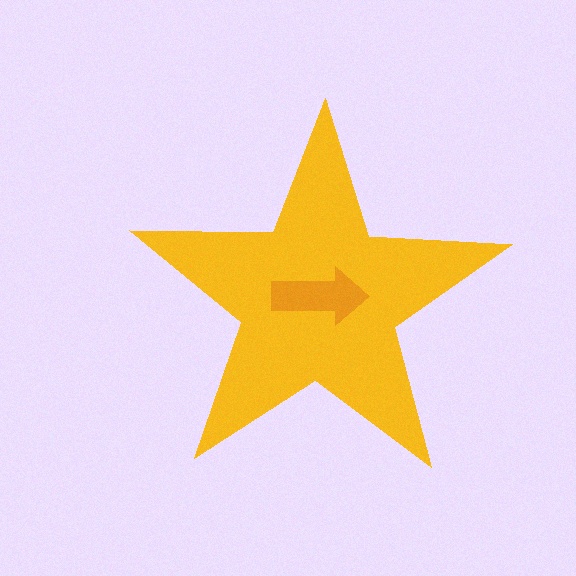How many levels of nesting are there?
2.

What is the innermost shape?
The orange arrow.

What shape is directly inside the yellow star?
The orange arrow.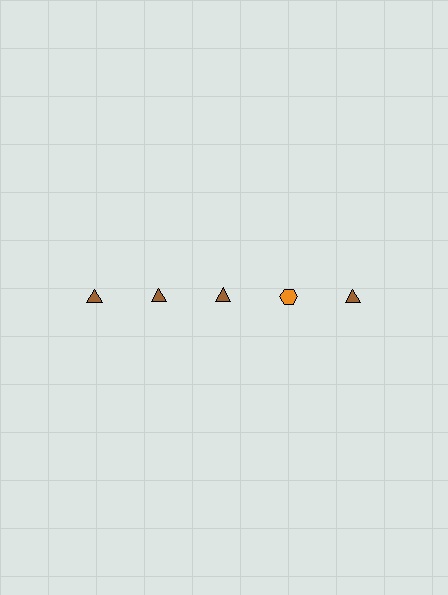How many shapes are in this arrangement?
There are 5 shapes arranged in a grid pattern.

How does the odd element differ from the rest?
It differs in both color (orange instead of brown) and shape (hexagon instead of triangle).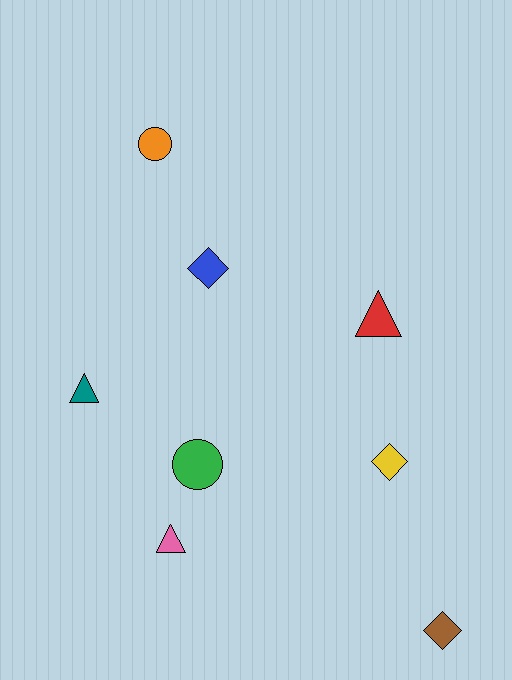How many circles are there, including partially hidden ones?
There are 2 circles.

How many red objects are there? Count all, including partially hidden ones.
There is 1 red object.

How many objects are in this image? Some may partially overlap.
There are 8 objects.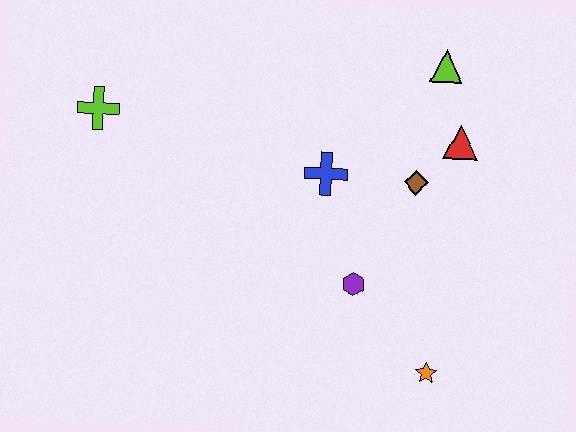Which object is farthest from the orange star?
The lime cross is farthest from the orange star.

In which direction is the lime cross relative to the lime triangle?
The lime cross is to the left of the lime triangle.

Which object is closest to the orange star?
The purple hexagon is closest to the orange star.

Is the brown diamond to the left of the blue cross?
No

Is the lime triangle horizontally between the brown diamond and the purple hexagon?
No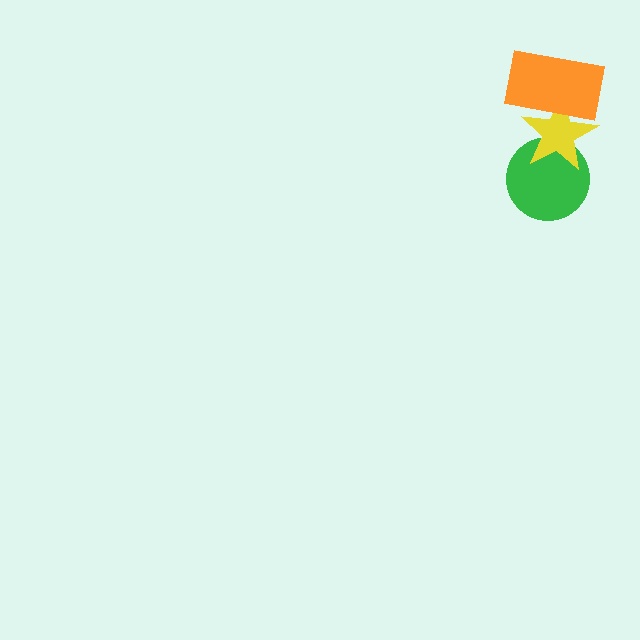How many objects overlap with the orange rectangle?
1 object overlaps with the orange rectangle.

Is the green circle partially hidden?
Yes, it is partially covered by another shape.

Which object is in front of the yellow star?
The orange rectangle is in front of the yellow star.